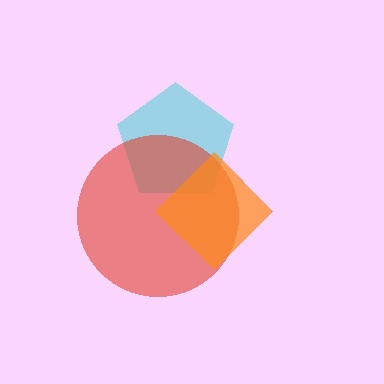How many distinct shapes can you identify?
There are 3 distinct shapes: a cyan pentagon, a red circle, an orange diamond.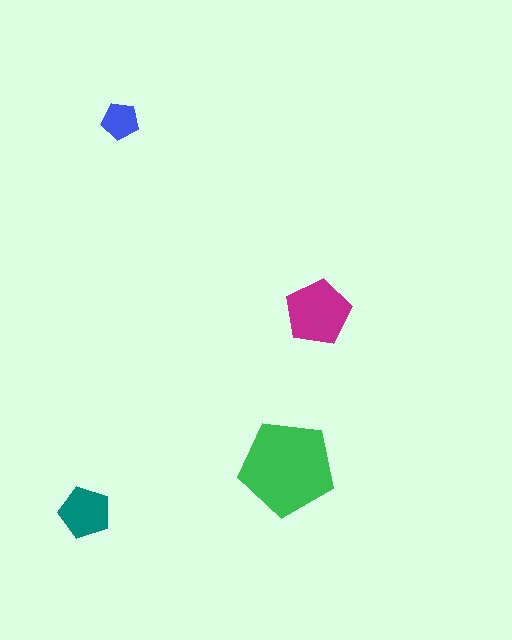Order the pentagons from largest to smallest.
the green one, the magenta one, the teal one, the blue one.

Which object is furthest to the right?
The magenta pentagon is rightmost.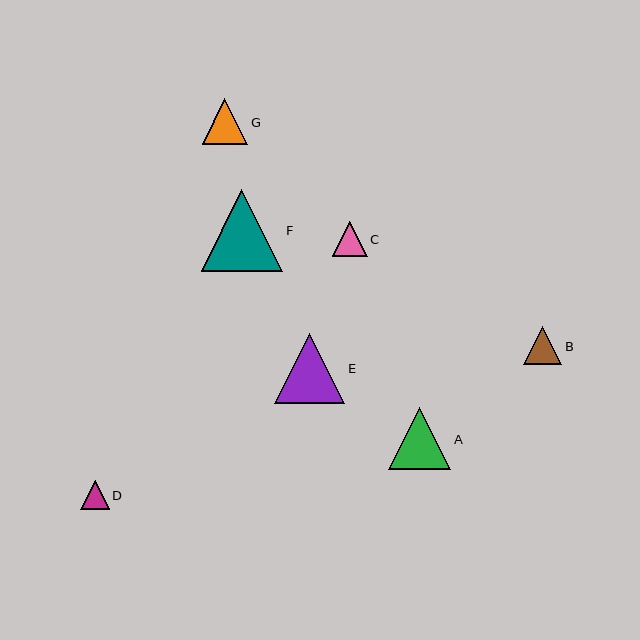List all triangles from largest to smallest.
From largest to smallest: F, E, A, G, B, C, D.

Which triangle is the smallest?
Triangle D is the smallest with a size of approximately 29 pixels.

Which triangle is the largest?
Triangle F is the largest with a size of approximately 82 pixels.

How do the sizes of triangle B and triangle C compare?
Triangle B and triangle C are approximately the same size.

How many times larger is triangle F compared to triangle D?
Triangle F is approximately 2.9 times the size of triangle D.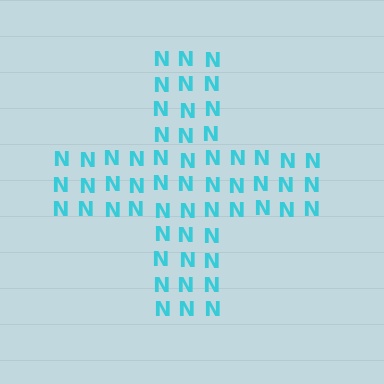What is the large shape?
The large shape is a cross.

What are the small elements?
The small elements are letter N's.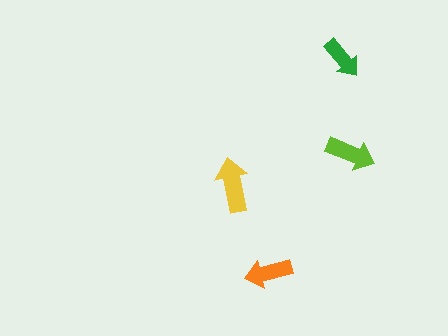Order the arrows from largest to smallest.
the yellow one, the lime one, the orange one, the green one.